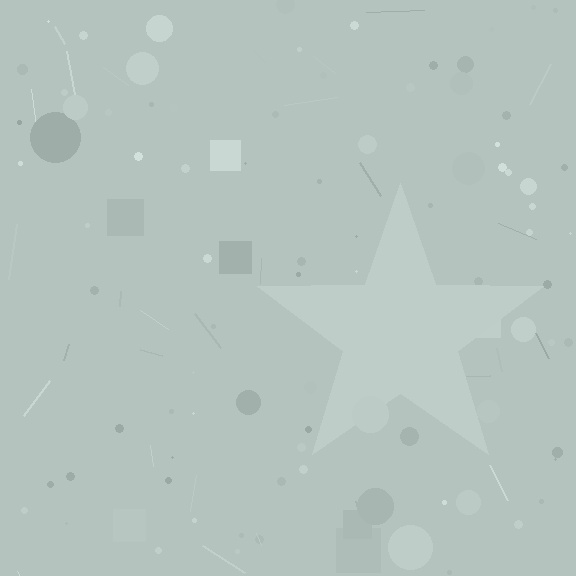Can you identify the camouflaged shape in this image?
The camouflaged shape is a star.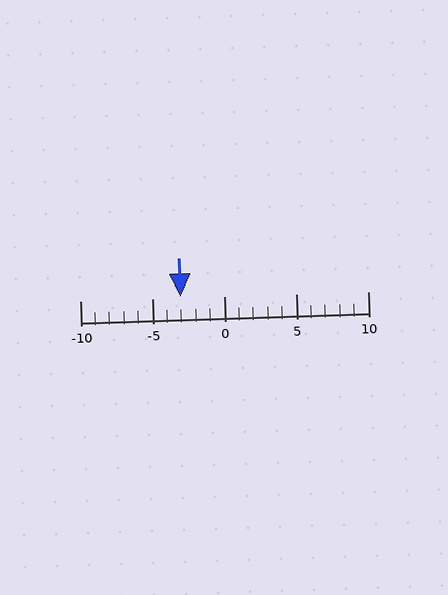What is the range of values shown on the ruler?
The ruler shows values from -10 to 10.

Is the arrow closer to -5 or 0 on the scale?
The arrow is closer to -5.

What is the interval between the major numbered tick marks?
The major tick marks are spaced 5 units apart.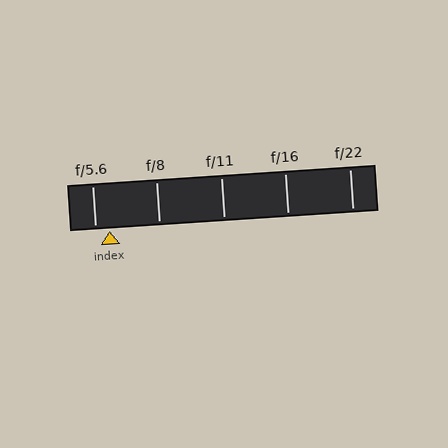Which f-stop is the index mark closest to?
The index mark is closest to f/5.6.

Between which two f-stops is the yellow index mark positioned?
The index mark is between f/5.6 and f/8.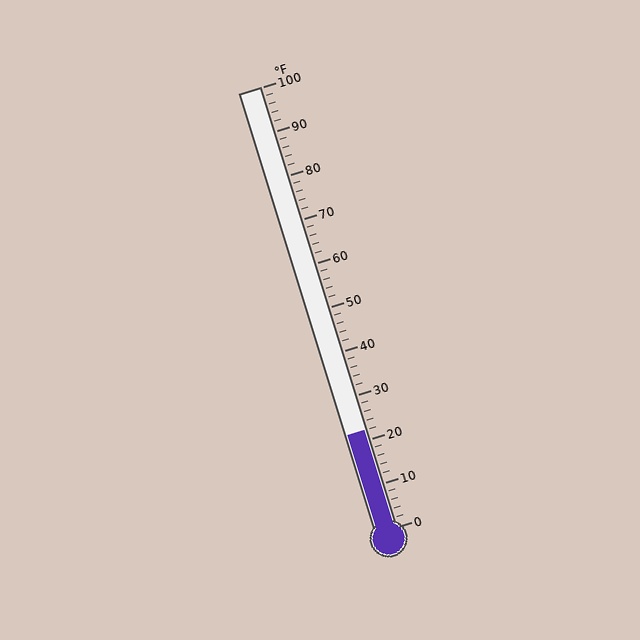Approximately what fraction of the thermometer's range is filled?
The thermometer is filled to approximately 20% of its range.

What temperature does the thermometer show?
The thermometer shows approximately 22°F.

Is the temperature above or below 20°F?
The temperature is above 20°F.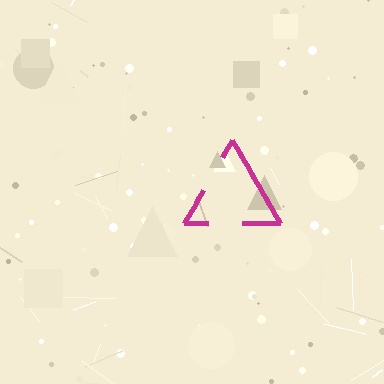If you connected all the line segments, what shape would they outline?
They would outline a triangle.